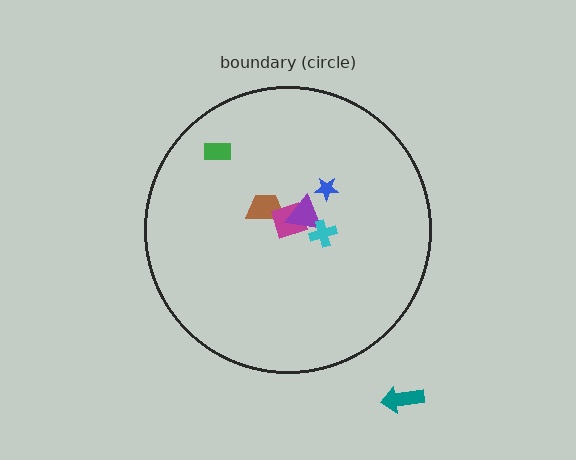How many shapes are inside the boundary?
6 inside, 1 outside.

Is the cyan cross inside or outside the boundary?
Inside.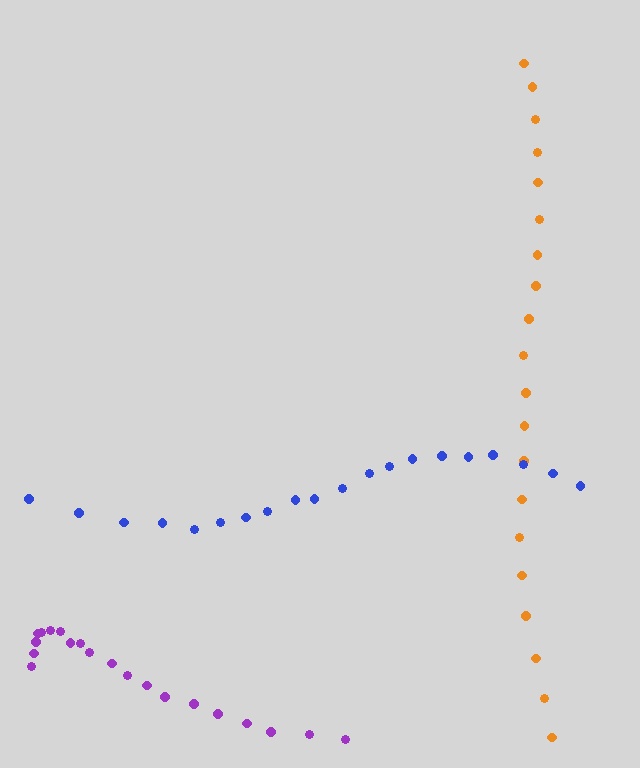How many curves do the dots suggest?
There are 3 distinct paths.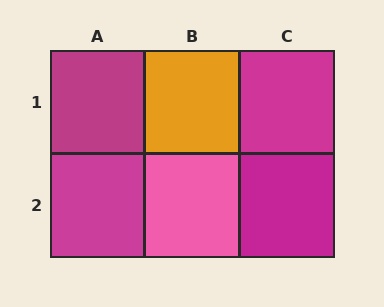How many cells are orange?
1 cell is orange.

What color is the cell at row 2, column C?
Magenta.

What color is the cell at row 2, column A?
Magenta.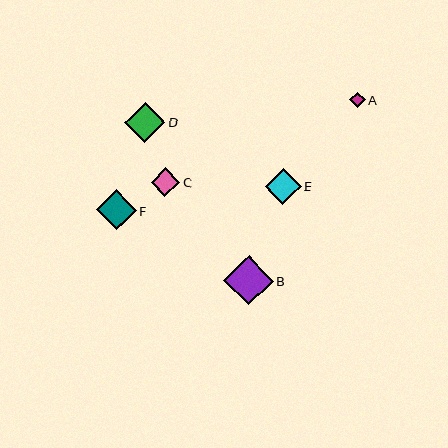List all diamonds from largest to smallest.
From largest to smallest: B, D, F, E, C, A.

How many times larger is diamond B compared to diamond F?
Diamond B is approximately 1.2 times the size of diamond F.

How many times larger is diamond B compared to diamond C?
Diamond B is approximately 1.7 times the size of diamond C.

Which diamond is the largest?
Diamond B is the largest with a size of approximately 49 pixels.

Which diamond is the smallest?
Diamond A is the smallest with a size of approximately 16 pixels.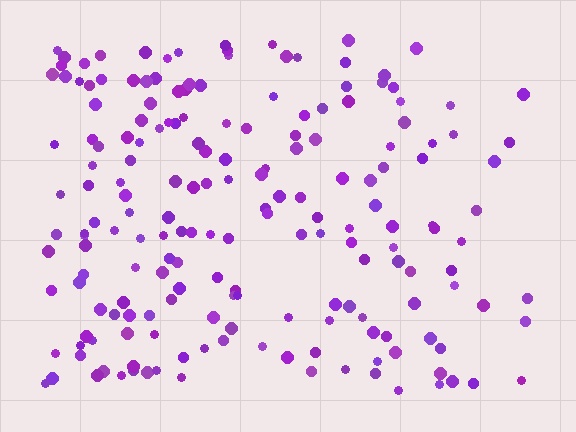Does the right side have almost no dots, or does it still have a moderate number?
Still a moderate number, just noticeably fewer than the left.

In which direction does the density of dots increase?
From right to left, with the left side densest.